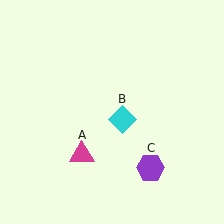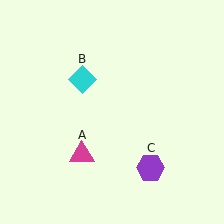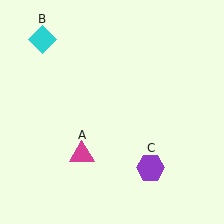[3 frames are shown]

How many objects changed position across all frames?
1 object changed position: cyan diamond (object B).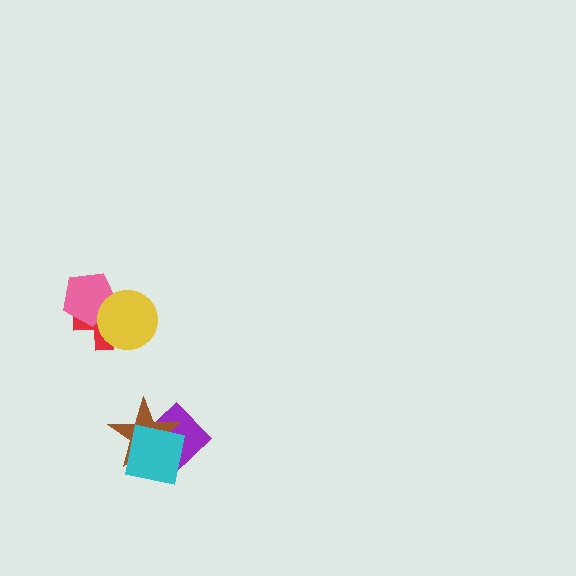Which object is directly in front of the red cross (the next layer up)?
The pink pentagon is directly in front of the red cross.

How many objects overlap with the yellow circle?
2 objects overlap with the yellow circle.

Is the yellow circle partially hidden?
No, no other shape covers it.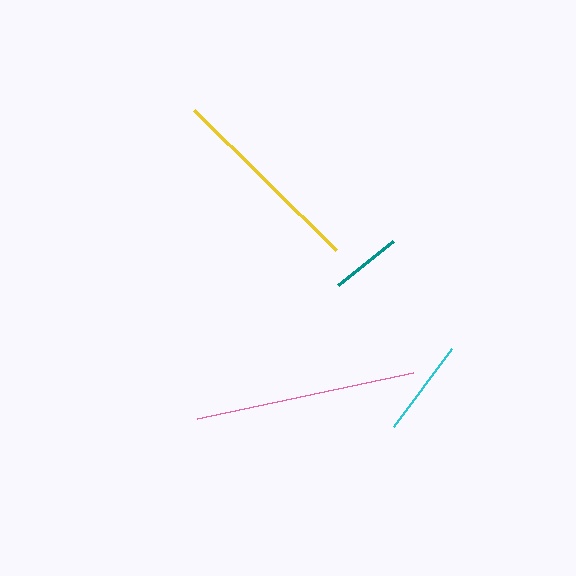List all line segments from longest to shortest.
From longest to shortest: pink, yellow, cyan, teal.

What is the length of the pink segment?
The pink segment is approximately 220 pixels long.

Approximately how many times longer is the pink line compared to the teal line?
The pink line is approximately 3.1 times the length of the teal line.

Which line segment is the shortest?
The teal line is the shortest at approximately 71 pixels.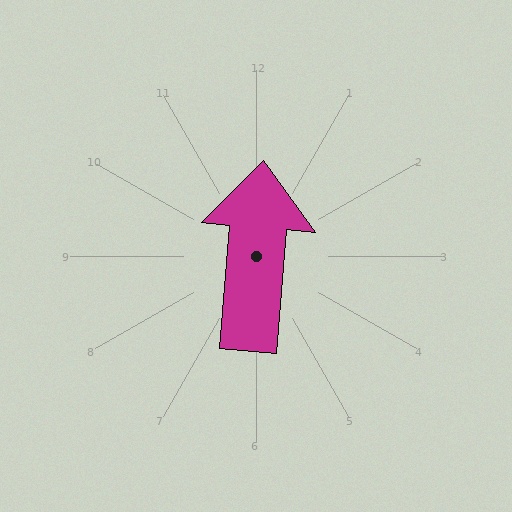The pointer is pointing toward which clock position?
Roughly 12 o'clock.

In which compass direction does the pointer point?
North.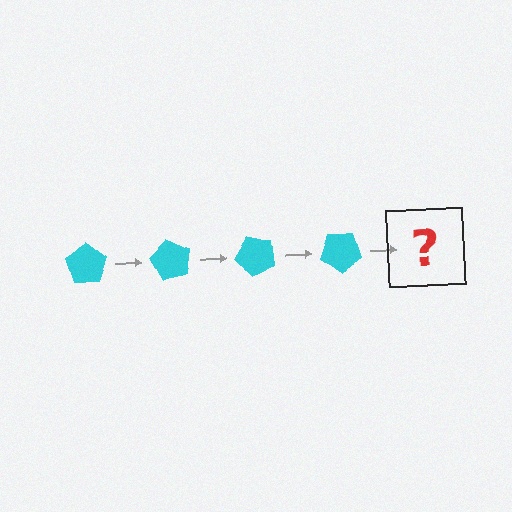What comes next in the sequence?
The next element should be a cyan pentagon rotated 240 degrees.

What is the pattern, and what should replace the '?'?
The pattern is that the pentagon rotates 60 degrees each step. The '?' should be a cyan pentagon rotated 240 degrees.